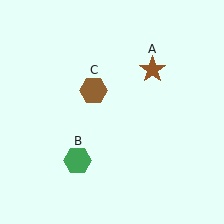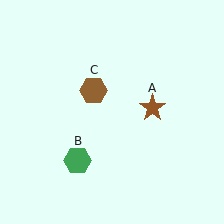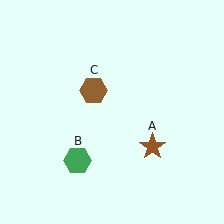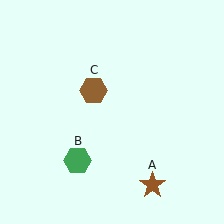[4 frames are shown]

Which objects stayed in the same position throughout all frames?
Green hexagon (object B) and brown hexagon (object C) remained stationary.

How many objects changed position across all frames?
1 object changed position: brown star (object A).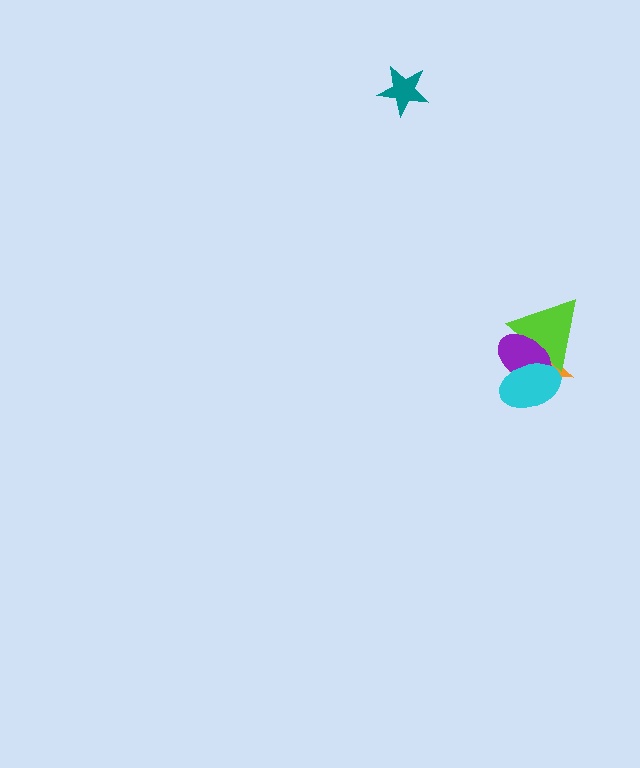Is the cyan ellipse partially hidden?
No, no other shape covers it.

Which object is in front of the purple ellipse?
The cyan ellipse is in front of the purple ellipse.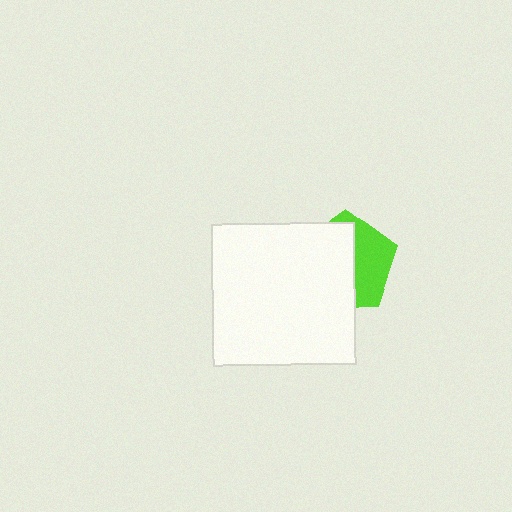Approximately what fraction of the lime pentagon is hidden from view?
Roughly 60% of the lime pentagon is hidden behind the white square.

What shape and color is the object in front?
The object in front is a white square.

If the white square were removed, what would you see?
You would see the complete lime pentagon.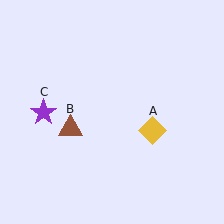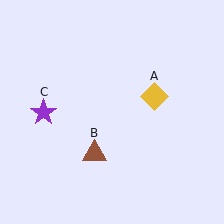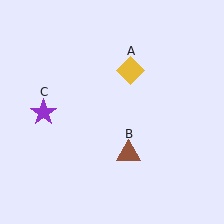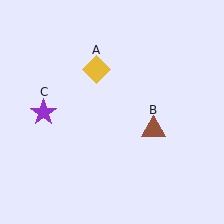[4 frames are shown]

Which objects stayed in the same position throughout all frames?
Purple star (object C) remained stationary.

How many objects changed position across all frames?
2 objects changed position: yellow diamond (object A), brown triangle (object B).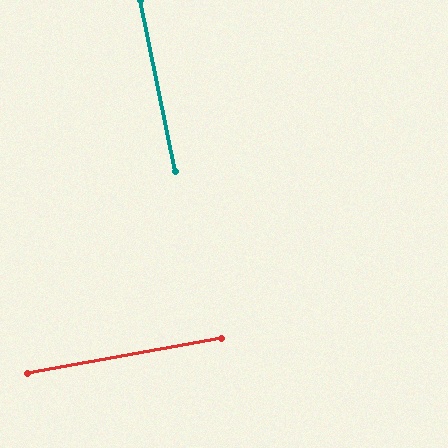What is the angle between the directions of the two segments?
Approximately 89 degrees.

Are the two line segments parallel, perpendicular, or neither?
Perpendicular — they meet at approximately 89°.